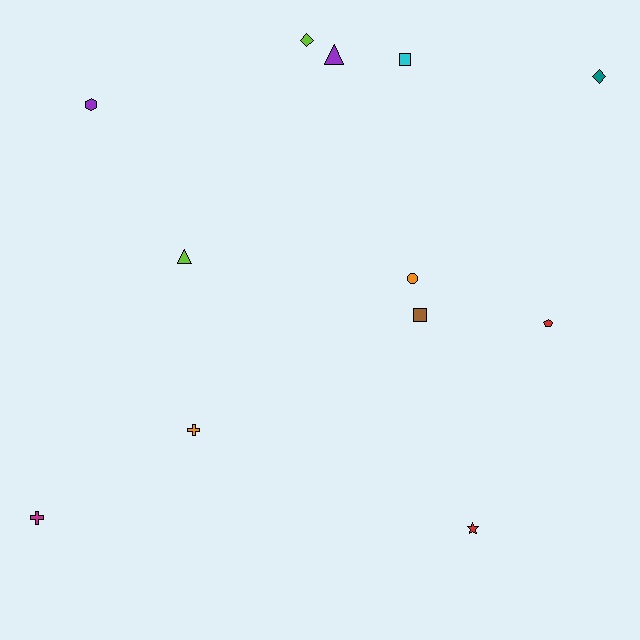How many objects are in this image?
There are 12 objects.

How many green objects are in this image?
There are no green objects.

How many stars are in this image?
There is 1 star.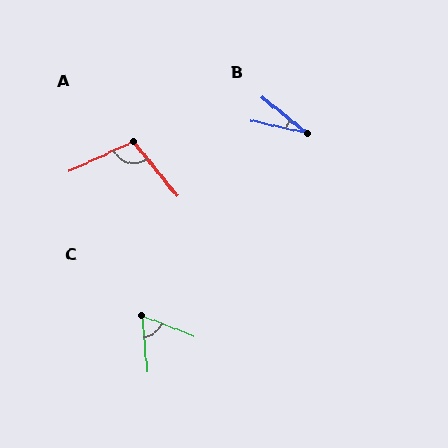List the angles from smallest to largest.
B (26°), C (65°), A (105°).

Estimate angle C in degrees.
Approximately 65 degrees.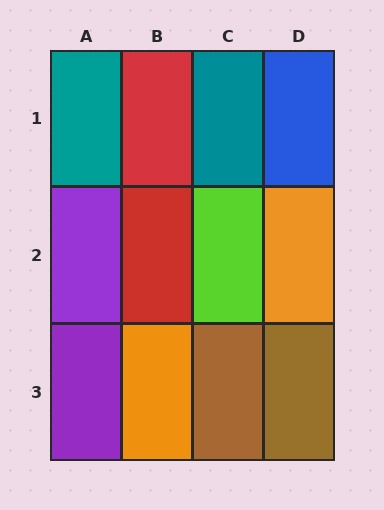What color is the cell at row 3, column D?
Brown.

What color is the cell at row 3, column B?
Orange.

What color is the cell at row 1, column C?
Teal.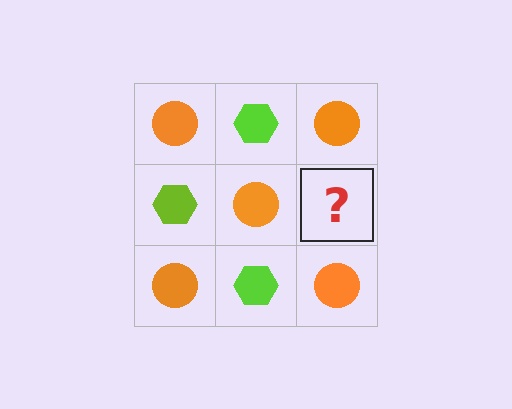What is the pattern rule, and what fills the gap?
The rule is that it alternates orange circle and lime hexagon in a checkerboard pattern. The gap should be filled with a lime hexagon.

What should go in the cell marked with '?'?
The missing cell should contain a lime hexagon.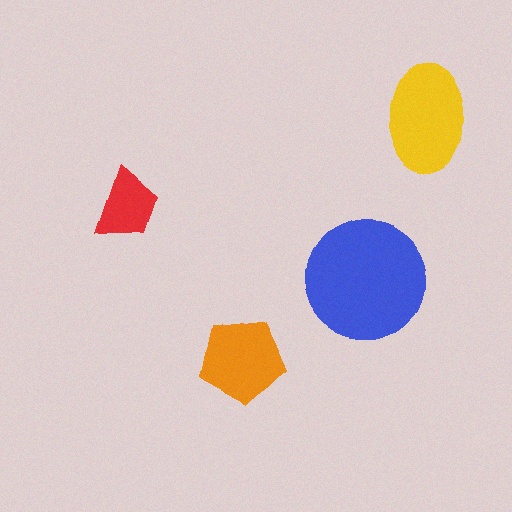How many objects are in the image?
There are 4 objects in the image.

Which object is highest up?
The yellow ellipse is topmost.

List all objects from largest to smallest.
The blue circle, the yellow ellipse, the orange pentagon, the red trapezoid.